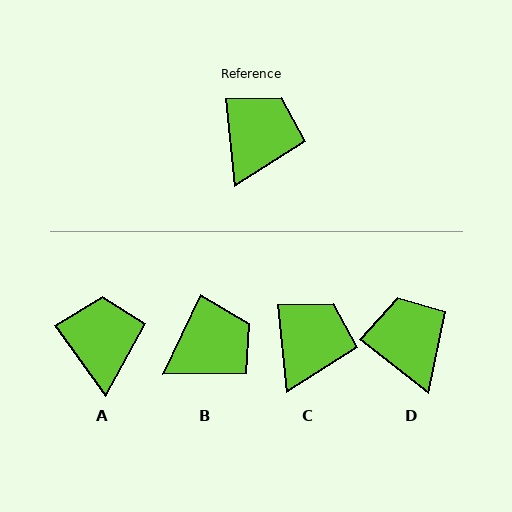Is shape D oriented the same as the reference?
No, it is off by about 46 degrees.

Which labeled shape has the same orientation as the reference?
C.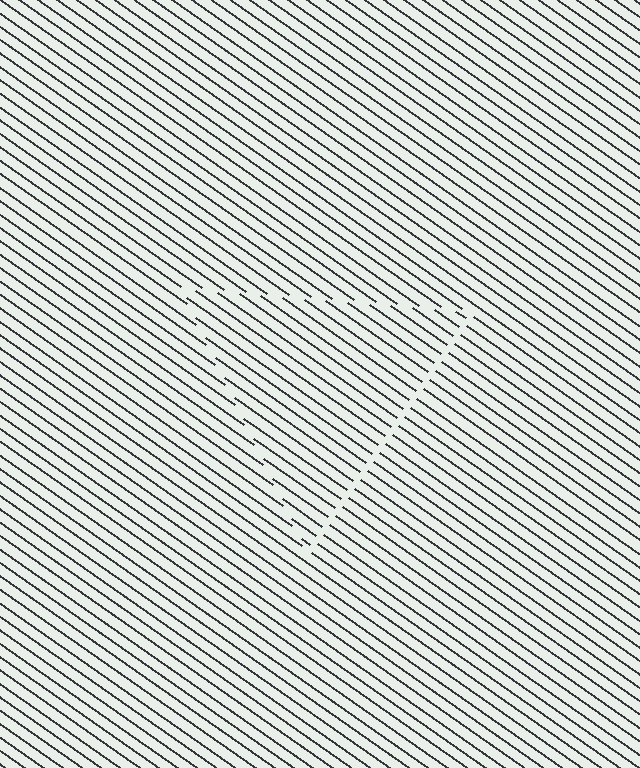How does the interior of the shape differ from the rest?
The interior of the shape contains the same grating, shifted by half a period — the contour is defined by the phase discontinuity where line-ends from the inner and outer gratings abut.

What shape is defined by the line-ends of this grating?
An illusory triangle. The interior of the shape contains the same grating, shifted by half a period — the contour is defined by the phase discontinuity where line-ends from the inner and outer gratings abut.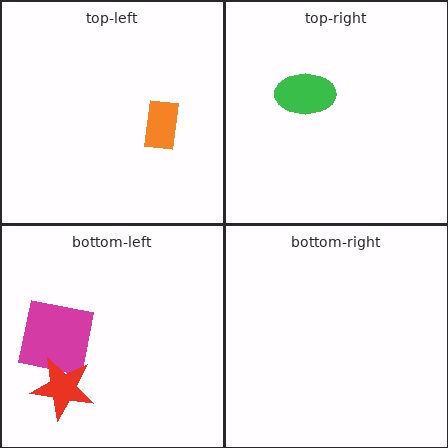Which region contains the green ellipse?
The top-right region.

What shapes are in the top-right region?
The green ellipse.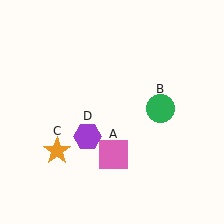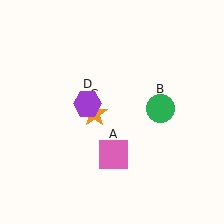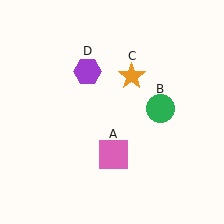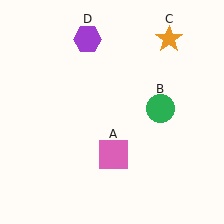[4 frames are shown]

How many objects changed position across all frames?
2 objects changed position: orange star (object C), purple hexagon (object D).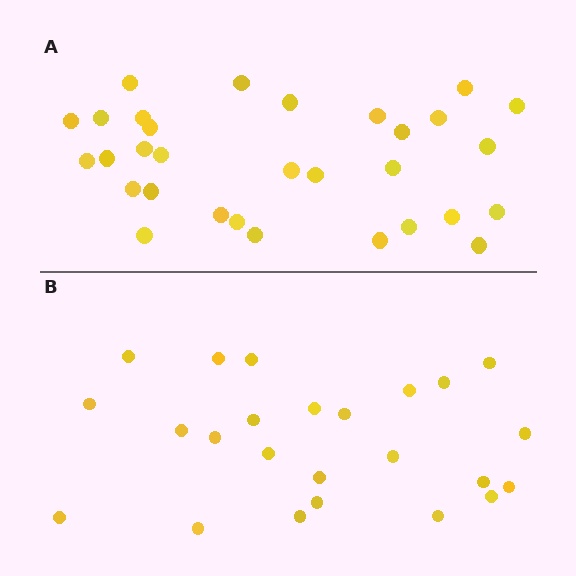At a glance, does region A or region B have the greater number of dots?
Region A (the top region) has more dots.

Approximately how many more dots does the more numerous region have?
Region A has roughly 8 or so more dots than region B.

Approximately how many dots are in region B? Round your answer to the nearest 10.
About 20 dots. (The exact count is 24, which rounds to 20.)